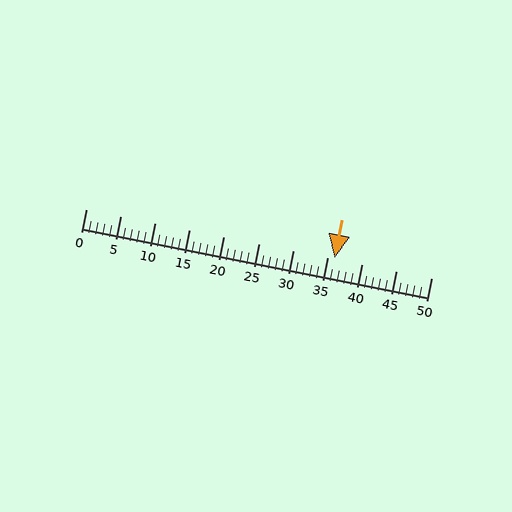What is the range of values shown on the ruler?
The ruler shows values from 0 to 50.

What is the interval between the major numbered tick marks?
The major tick marks are spaced 5 units apart.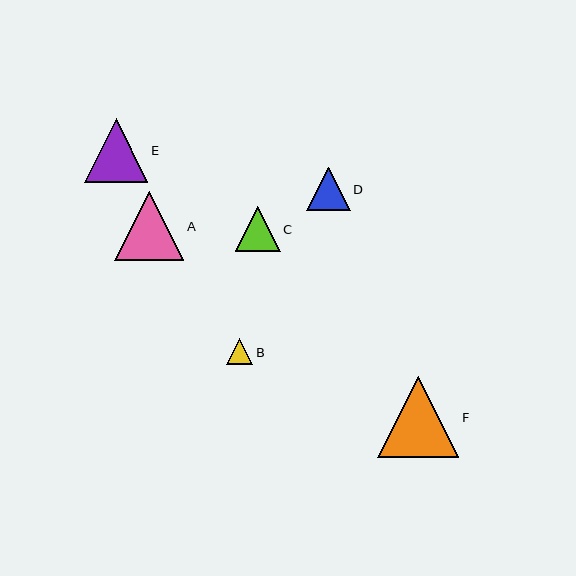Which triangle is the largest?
Triangle F is the largest with a size of approximately 82 pixels.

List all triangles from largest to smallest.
From largest to smallest: F, A, E, C, D, B.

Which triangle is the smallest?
Triangle B is the smallest with a size of approximately 26 pixels.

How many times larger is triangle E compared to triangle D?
Triangle E is approximately 1.5 times the size of triangle D.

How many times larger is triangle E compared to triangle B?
Triangle E is approximately 2.5 times the size of triangle B.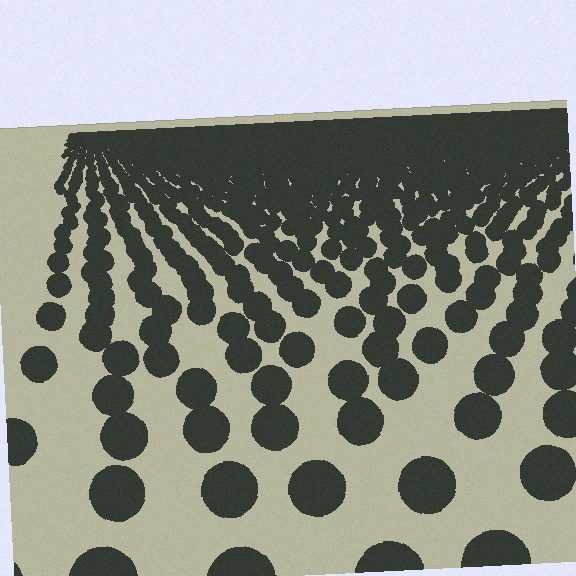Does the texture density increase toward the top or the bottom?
Density increases toward the top.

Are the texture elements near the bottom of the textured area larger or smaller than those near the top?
Larger. Near the bottom, elements are closer to the viewer and appear at a bigger on-screen size.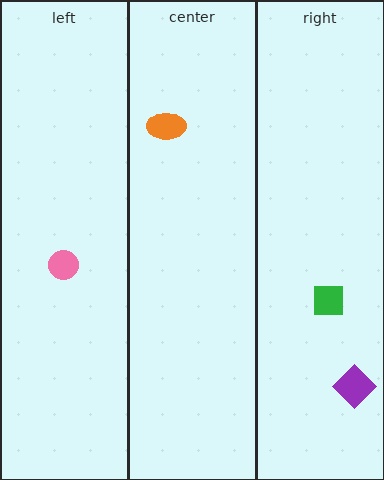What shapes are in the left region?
The pink circle.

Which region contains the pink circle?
The left region.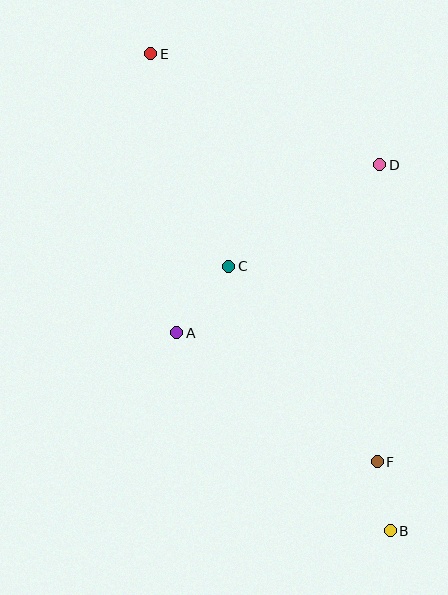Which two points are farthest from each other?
Points B and E are farthest from each other.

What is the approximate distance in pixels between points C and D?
The distance between C and D is approximately 182 pixels.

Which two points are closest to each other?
Points B and F are closest to each other.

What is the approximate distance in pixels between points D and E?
The distance between D and E is approximately 255 pixels.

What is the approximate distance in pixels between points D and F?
The distance between D and F is approximately 297 pixels.